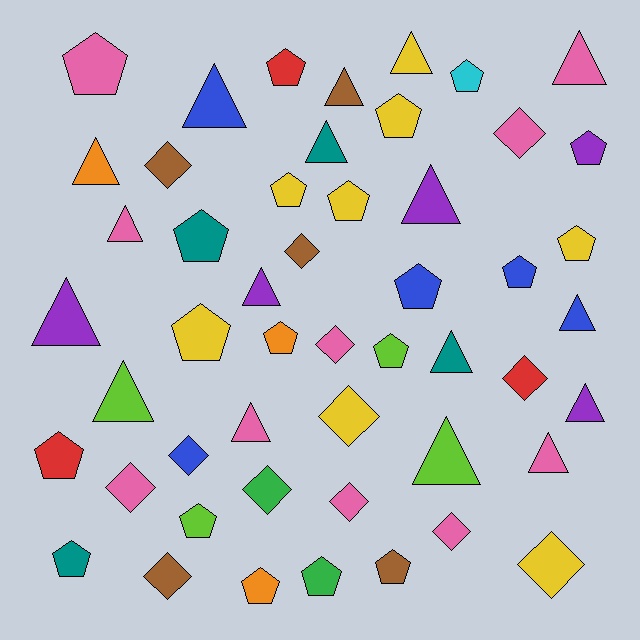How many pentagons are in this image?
There are 20 pentagons.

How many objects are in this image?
There are 50 objects.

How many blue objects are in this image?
There are 5 blue objects.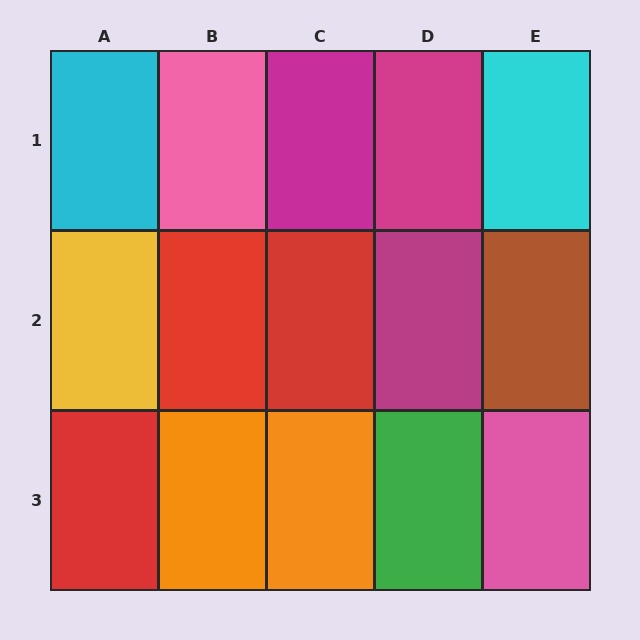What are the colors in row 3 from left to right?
Red, orange, orange, green, pink.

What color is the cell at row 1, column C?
Magenta.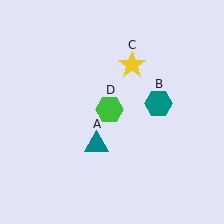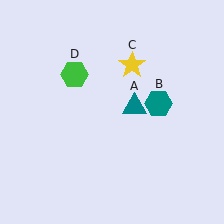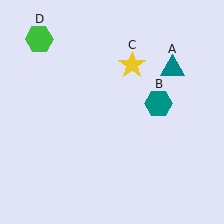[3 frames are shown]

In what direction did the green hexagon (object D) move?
The green hexagon (object D) moved up and to the left.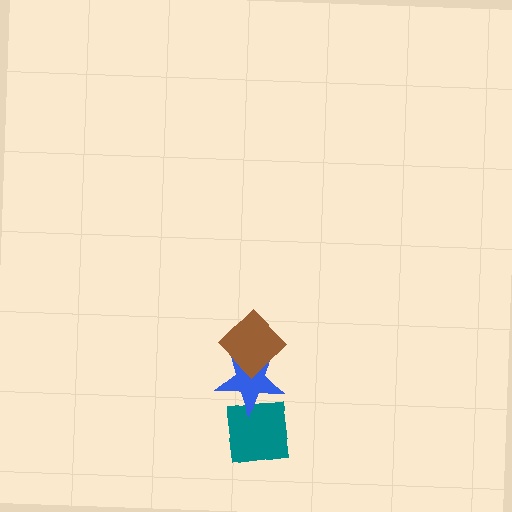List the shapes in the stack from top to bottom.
From top to bottom: the brown diamond, the blue star, the teal square.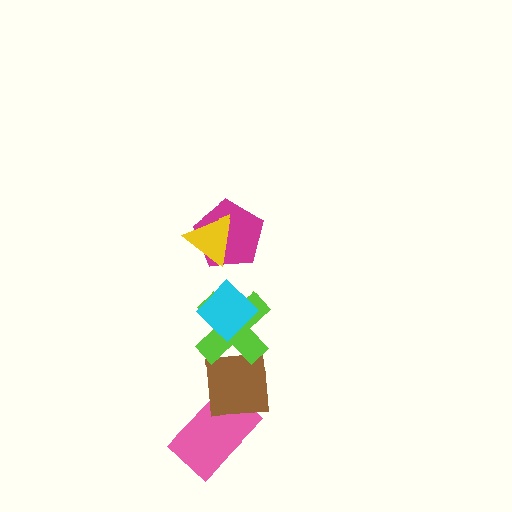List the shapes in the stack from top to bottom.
From top to bottom: the yellow triangle, the magenta pentagon, the cyan diamond, the lime cross, the brown square, the pink rectangle.